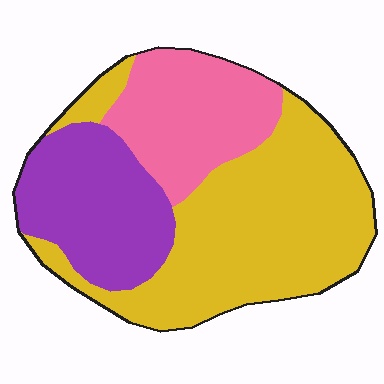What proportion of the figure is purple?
Purple covers 26% of the figure.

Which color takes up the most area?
Yellow, at roughly 50%.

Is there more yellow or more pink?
Yellow.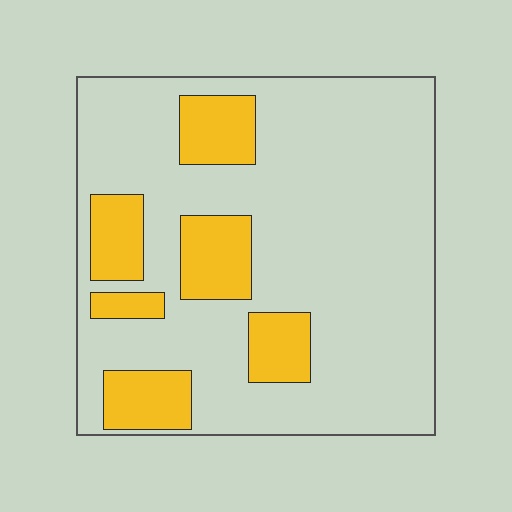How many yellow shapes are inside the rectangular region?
6.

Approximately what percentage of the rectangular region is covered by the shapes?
Approximately 20%.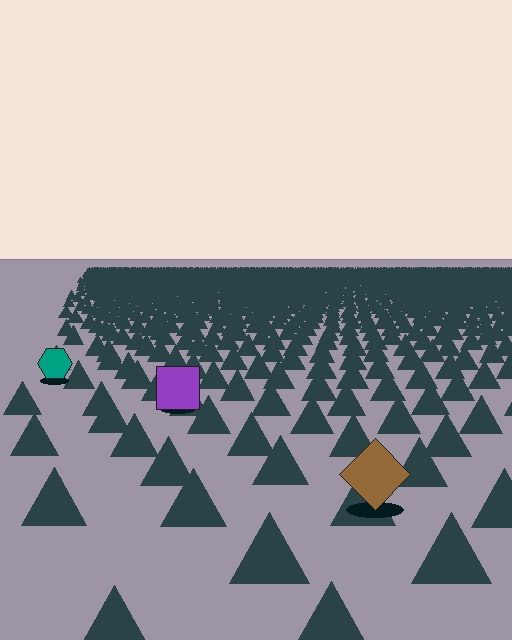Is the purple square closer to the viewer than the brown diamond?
No. The brown diamond is closer — you can tell from the texture gradient: the ground texture is coarser near it.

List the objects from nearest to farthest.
From nearest to farthest: the brown diamond, the purple square, the teal hexagon.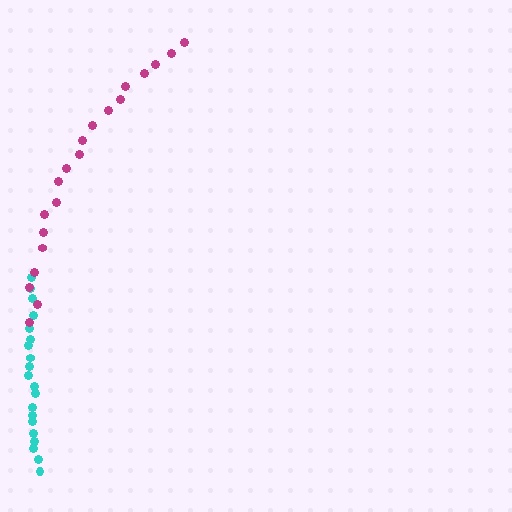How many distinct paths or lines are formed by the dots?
There are 2 distinct paths.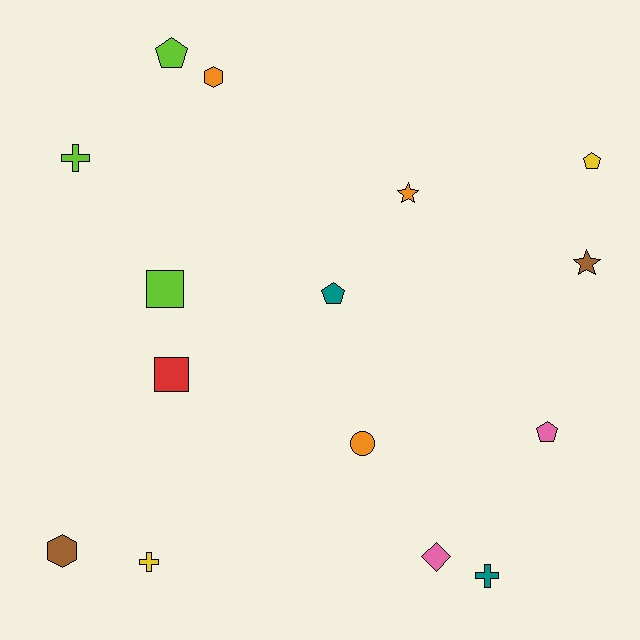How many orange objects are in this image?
There are 3 orange objects.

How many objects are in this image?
There are 15 objects.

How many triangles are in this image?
There are no triangles.